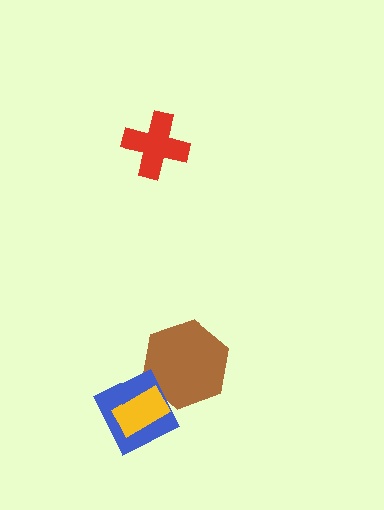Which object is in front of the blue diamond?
The yellow rectangle is in front of the blue diamond.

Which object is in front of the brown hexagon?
The blue diamond is in front of the brown hexagon.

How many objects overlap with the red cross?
0 objects overlap with the red cross.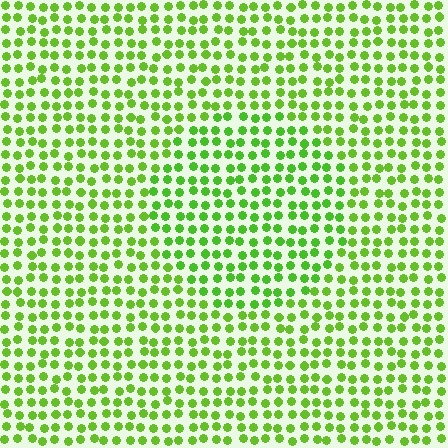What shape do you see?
I see a circle.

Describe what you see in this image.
The image is filled with small lime elements in a uniform arrangement. A circle-shaped region is visible where the elements are tinted to a slightly different hue, forming a subtle color boundary.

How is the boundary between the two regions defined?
The boundary is defined purely by a slight shift in hue (about 13 degrees). Spacing, size, and orientation are identical on both sides.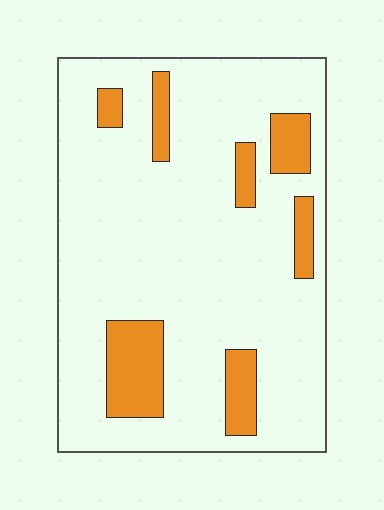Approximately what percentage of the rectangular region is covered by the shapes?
Approximately 15%.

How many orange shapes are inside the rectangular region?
7.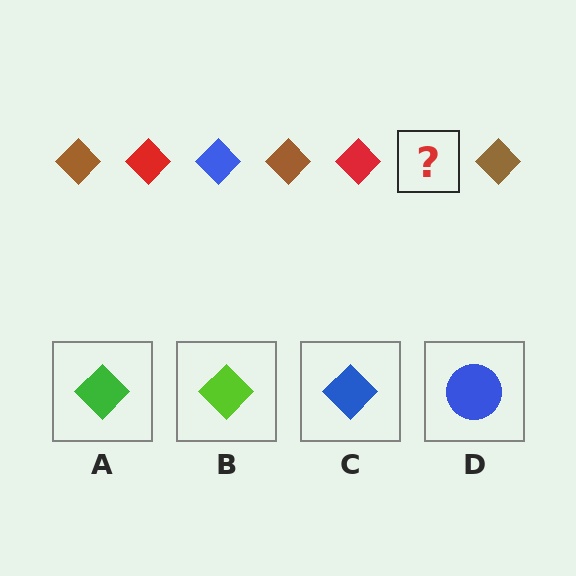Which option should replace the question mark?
Option C.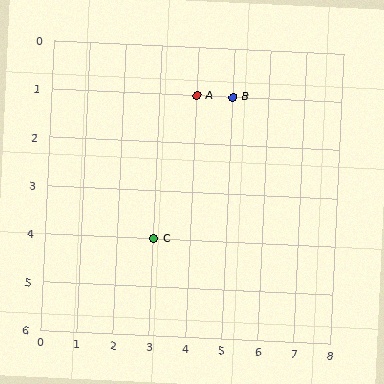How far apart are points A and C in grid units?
Points A and C are 1 column and 3 rows apart (about 3.2 grid units diagonally).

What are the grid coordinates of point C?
Point C is at grid coordinates (3, 4).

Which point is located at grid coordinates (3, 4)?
Point C is at (3, 4).